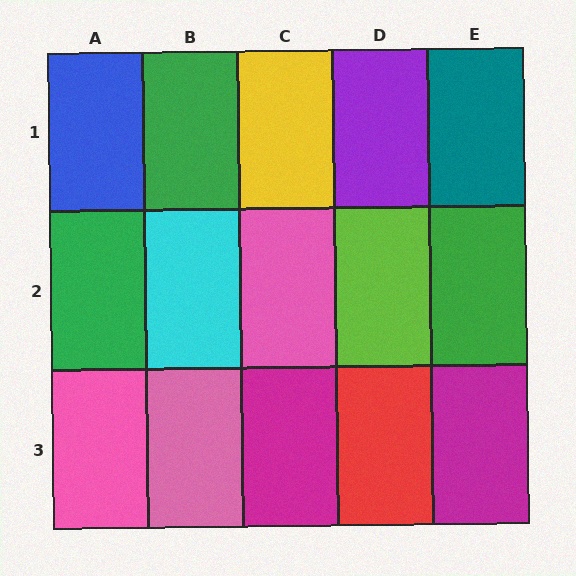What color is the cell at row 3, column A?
Pink.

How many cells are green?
3 cells are green.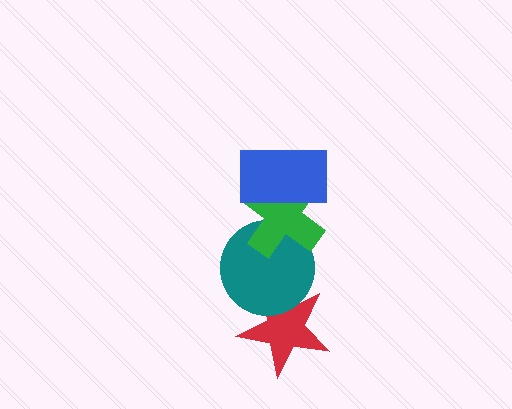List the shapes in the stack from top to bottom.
From top to bottom: the blue rectangle, the green cross, the teal circle, the red star.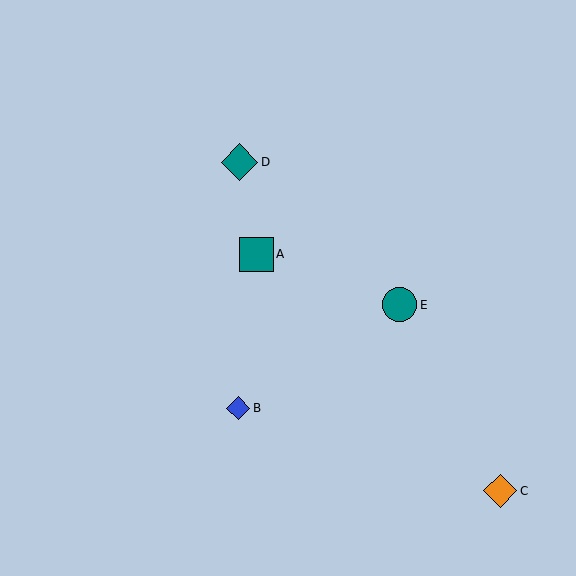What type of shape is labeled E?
Shape E is a teal circle.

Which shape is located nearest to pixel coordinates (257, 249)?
The teal square (labeled A) at (256, 254) is nearest to that location.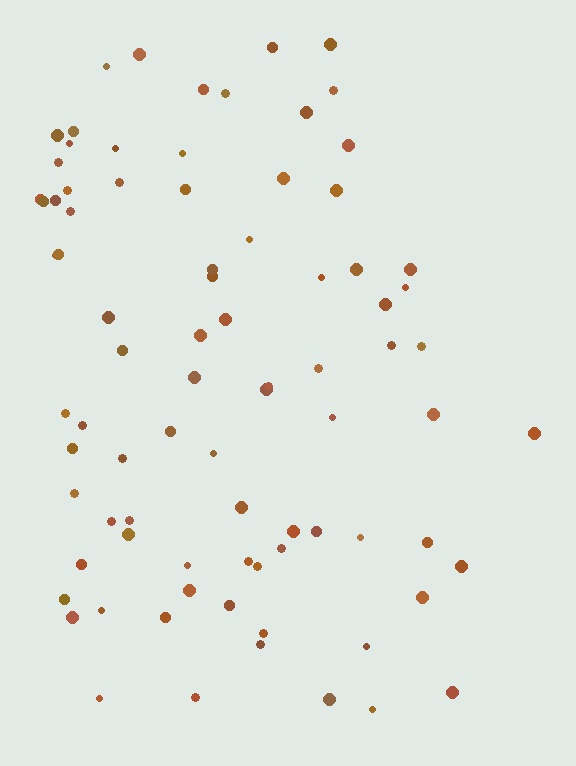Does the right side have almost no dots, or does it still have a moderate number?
Still a moderate number, just noticeably fewer than the left.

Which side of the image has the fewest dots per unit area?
The right.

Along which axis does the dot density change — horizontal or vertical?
Horizontal.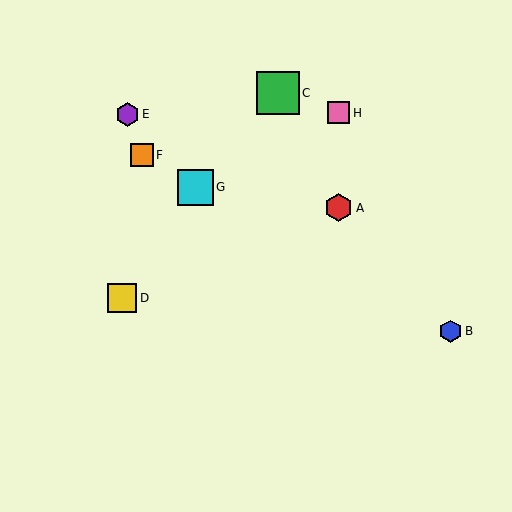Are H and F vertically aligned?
No, H is at x≈339 and F is at x≈142.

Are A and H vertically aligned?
Yes, both are at x≈339.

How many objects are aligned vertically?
2 objects (A, H) are aligned vertically.